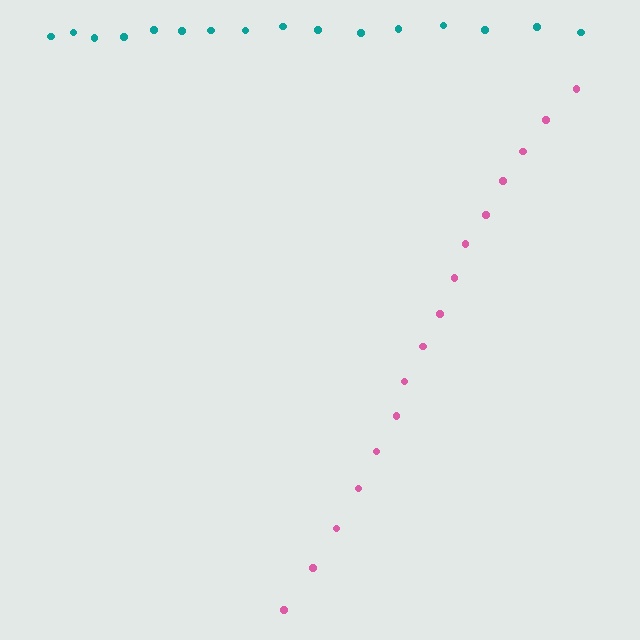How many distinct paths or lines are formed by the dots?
There are 2 distinct paths.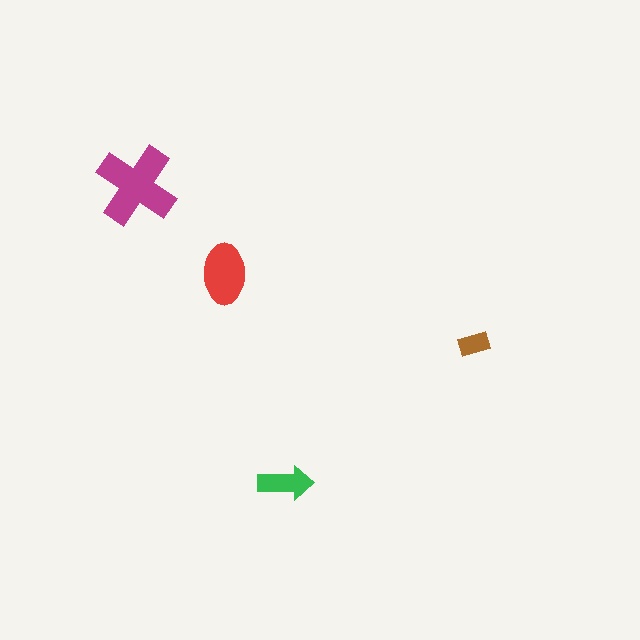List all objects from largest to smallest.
The magenta cross, the red ellipse, the green arrow, the brown rectangle.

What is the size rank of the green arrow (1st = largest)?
3rd.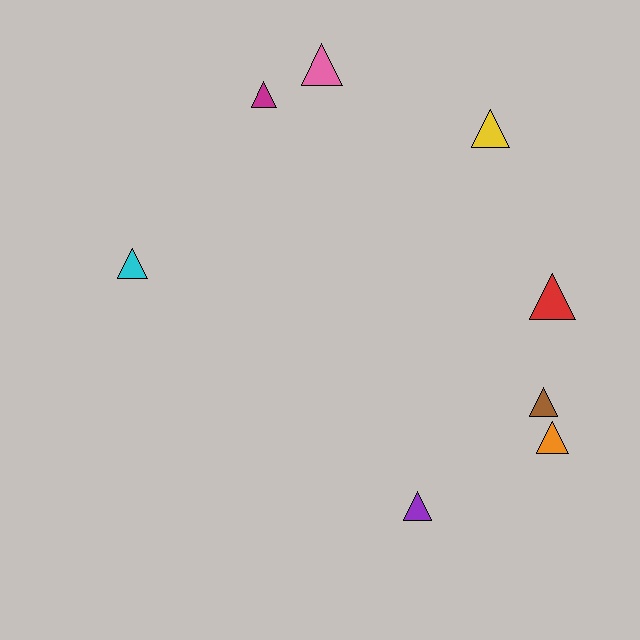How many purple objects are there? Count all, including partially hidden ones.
There is 1 purple object.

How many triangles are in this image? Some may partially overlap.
There are 8 triangles.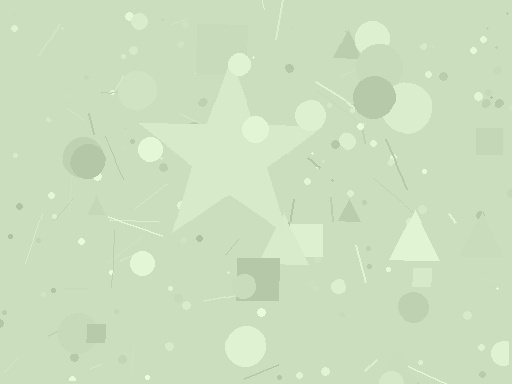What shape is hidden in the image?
A star is hidden in the image.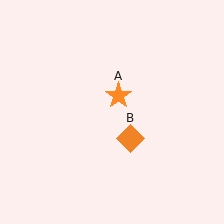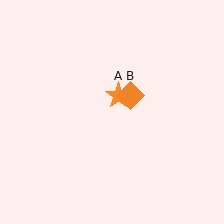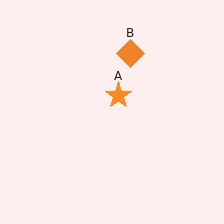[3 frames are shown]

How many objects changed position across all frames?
1 object changed position: orange diamond (object B).